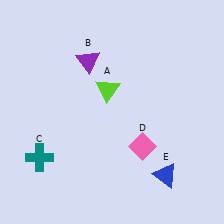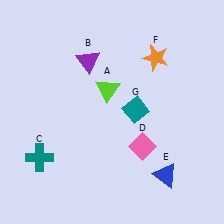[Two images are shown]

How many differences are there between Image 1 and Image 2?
There are 2 differences between the two images.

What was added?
An orange star (F), a teal diamond (G) were added in Image 2.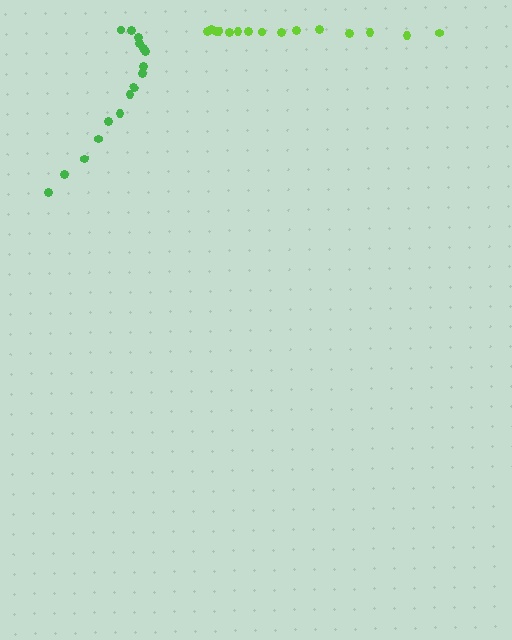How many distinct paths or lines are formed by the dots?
There are 2 distinct paths.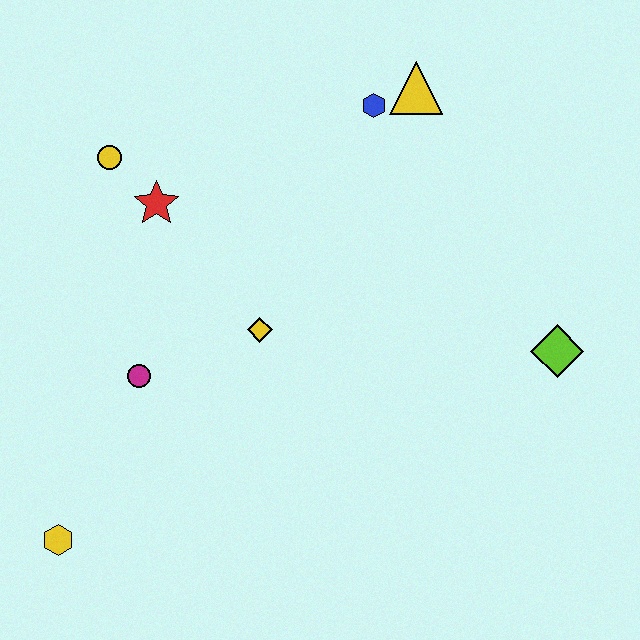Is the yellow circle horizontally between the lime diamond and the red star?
No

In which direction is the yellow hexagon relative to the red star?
The yellow hexagon is below the red star.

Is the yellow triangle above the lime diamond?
Yes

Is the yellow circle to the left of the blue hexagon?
Yes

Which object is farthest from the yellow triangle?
The yellow hexagon is farthest from the yellow triangle.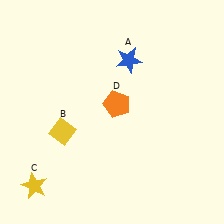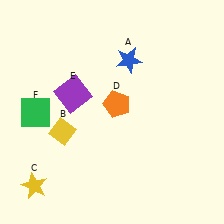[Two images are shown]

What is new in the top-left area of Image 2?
A purple square (E) was added in the top-left area of Image 2.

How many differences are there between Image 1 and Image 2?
There are 2 differences between the two images.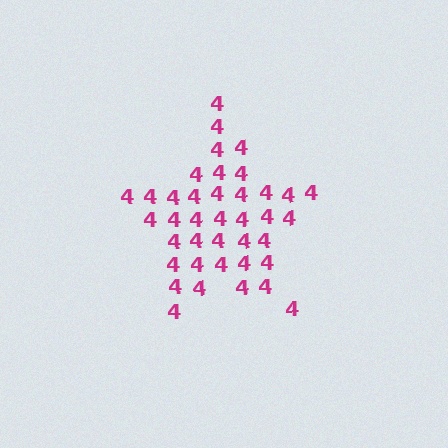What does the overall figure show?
The overall figure shows a star.